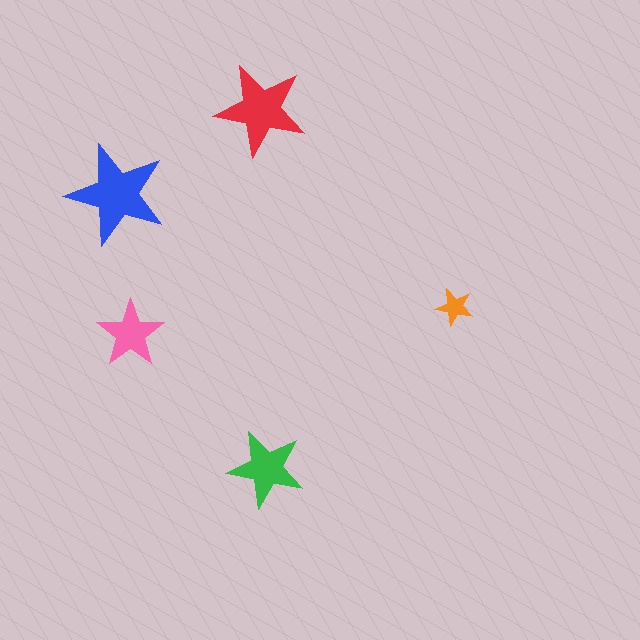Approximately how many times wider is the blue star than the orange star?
About 2.5 times wider.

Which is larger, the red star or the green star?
The red one.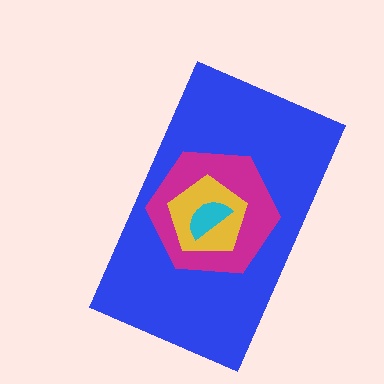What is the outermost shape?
The blue rectangle.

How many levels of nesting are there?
4.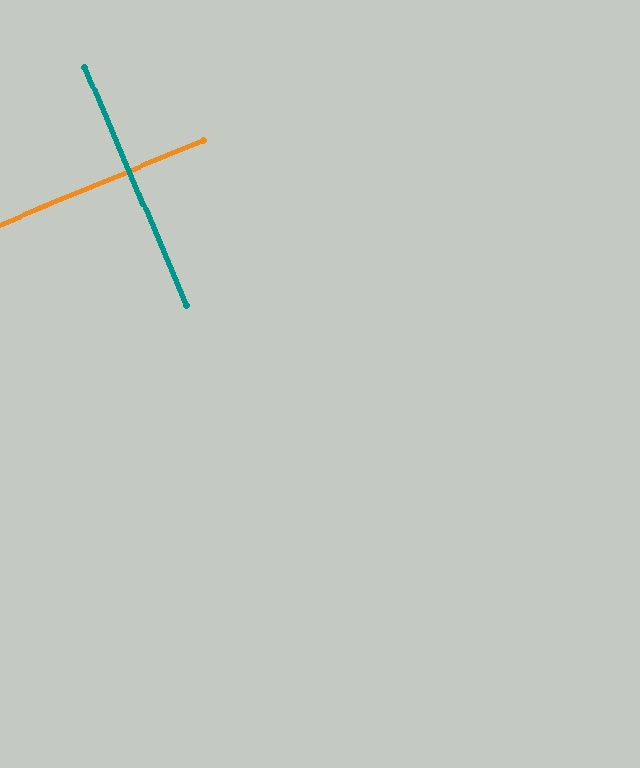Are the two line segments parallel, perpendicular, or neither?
Perpendicular — they meet at approximately 89°.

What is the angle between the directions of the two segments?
Approximately 89 degrees.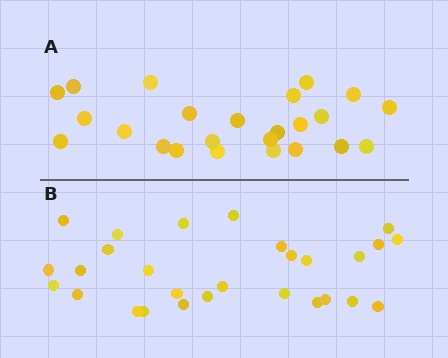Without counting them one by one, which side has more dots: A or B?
Region B (the bottom region) has more dots.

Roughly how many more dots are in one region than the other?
Region B has about 4 more dots than region A.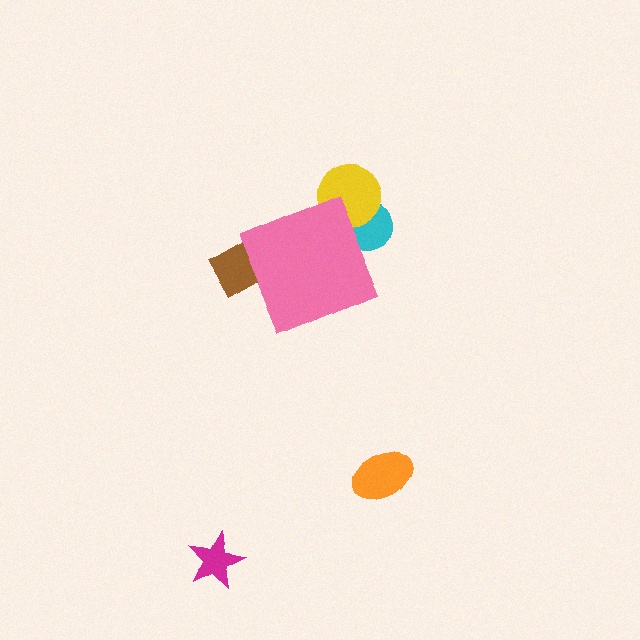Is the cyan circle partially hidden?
Yes, the cyan circle is partially hidden behind the pink diamond.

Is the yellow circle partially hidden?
Yes, the yellow circle is partially hidden behind the pink diamond.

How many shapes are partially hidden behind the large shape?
3 shapes are partially hidden.